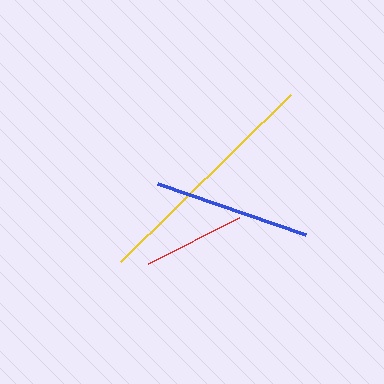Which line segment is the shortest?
The red line is the shortest at approximately 102 pixels.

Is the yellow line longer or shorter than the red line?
The yellow line is longer than the red line.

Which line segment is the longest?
The yellow line is the longest at approximately 238 pixels.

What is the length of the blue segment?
The blue segment is approximately 156 pixels long.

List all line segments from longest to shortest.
From longest to shortest: yellow, blue, red.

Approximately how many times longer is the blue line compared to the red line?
The blue line is approximately 1.5 times the length of the red line.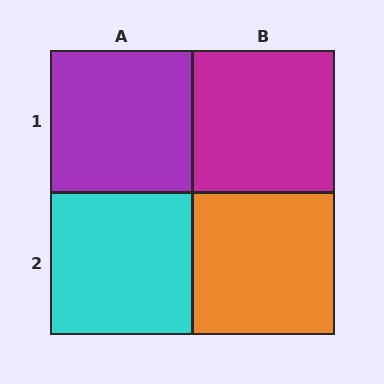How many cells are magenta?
1 cell is magenta.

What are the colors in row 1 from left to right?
Purple, magenta.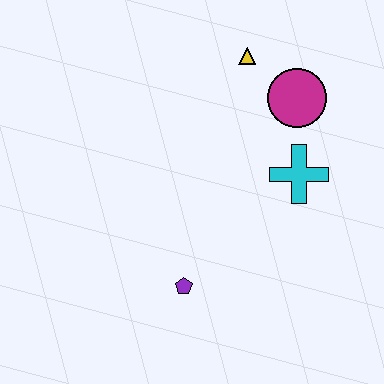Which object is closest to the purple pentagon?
The cyan cross is closest to the purple pentagon.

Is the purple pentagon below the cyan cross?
Yes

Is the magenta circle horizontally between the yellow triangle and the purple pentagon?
No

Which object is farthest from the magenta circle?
The purple pentagon is farthest from the magenta circle.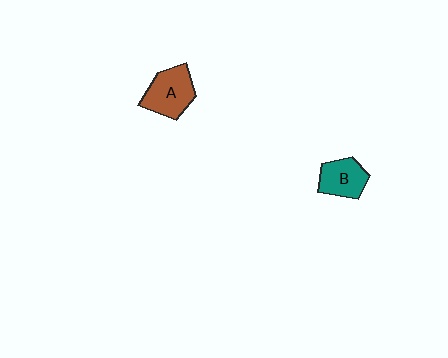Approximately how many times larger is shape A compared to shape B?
Approximately 1.2 times.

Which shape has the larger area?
Shape A (brown).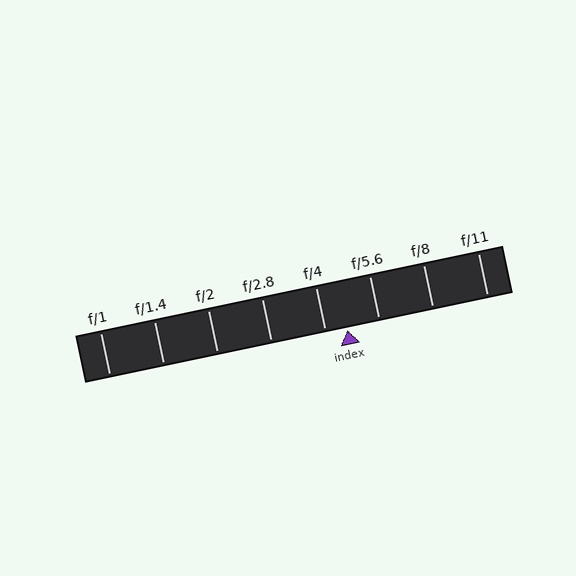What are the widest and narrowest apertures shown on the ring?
The widest aperture shown is f/1 and the narrowest is f/11.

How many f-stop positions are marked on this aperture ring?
There are 8 f-stop positions marked.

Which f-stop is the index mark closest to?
The index mark is closest to f/4.